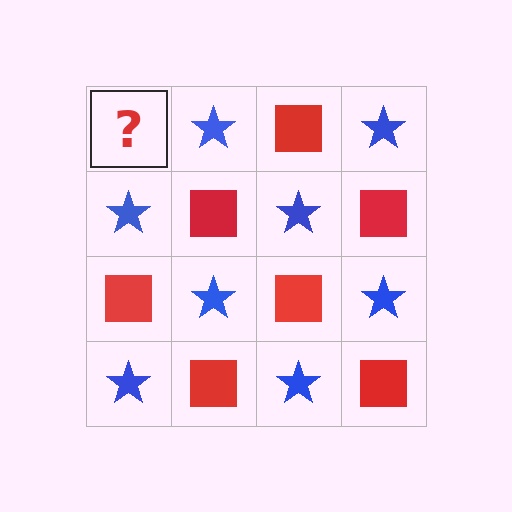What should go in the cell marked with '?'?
The missing cell should contain a red square.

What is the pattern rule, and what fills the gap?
The rule is that it alternates red square and blue star in a checkerboard pattern. The gap should be filled with a red square.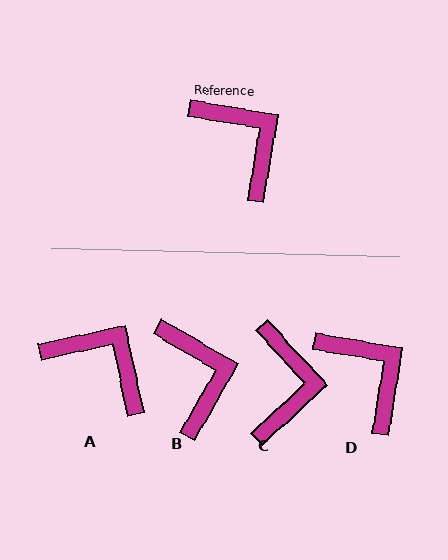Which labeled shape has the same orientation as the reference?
D.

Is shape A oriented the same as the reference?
No, it is off by about 21 degrees.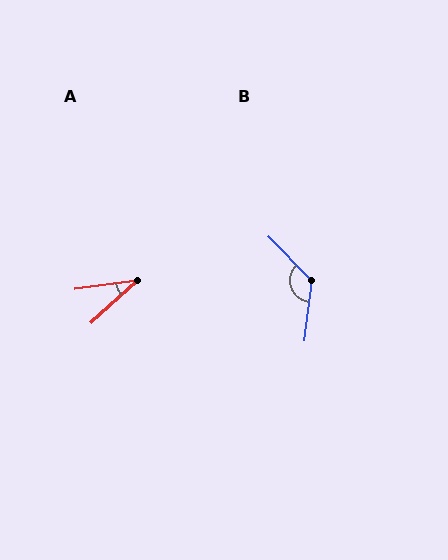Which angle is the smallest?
A, at approximately 35 degrees.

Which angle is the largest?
B, at approximately 128 degrees.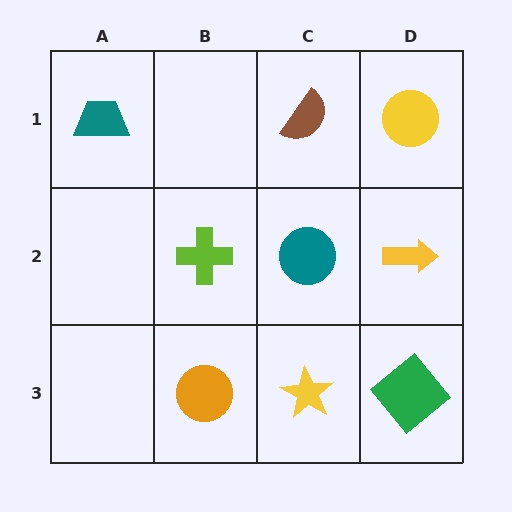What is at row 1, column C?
A brown semicircle.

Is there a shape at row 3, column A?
No, that cell is empty.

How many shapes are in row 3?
3 shapes.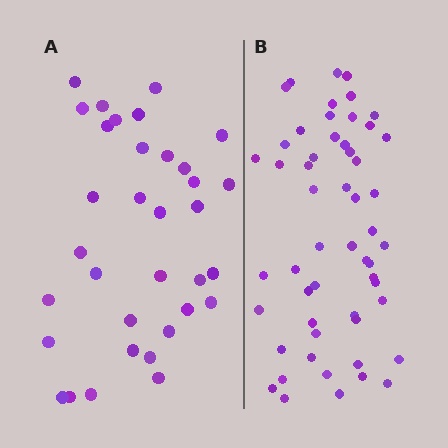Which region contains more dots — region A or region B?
Region B (the right region) has more dots.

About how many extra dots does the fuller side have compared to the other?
Region B has approximately 20 more dots than region A.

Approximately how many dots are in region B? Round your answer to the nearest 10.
About 50 dots. (The exact count is 54, which rounds to 50.)